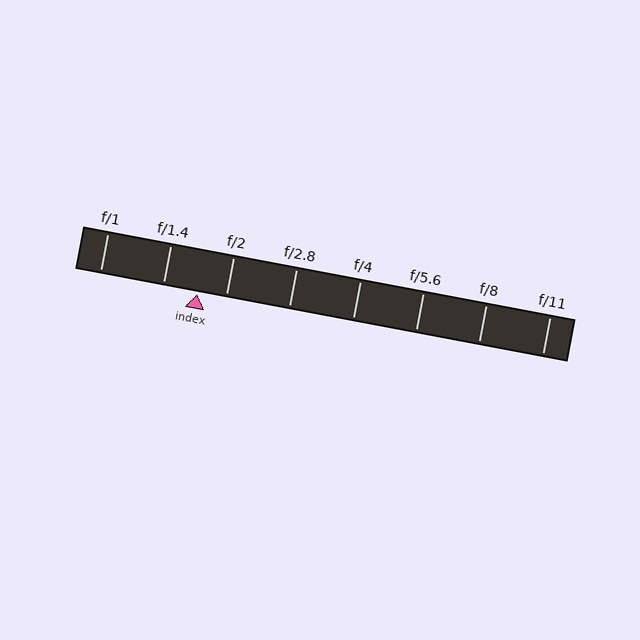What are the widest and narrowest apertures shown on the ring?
The widest aperture shown is f/1 and the narrowest is f/11.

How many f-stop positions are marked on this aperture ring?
There are 8 f-stop positions marked.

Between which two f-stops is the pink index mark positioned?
The index mark is between f/1.4 and f/2.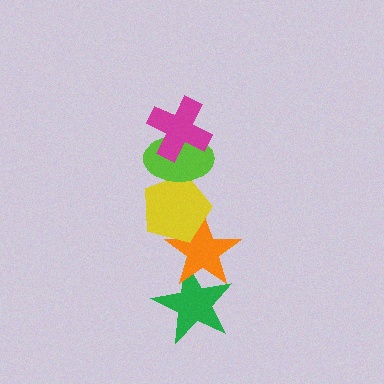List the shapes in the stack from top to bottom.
From top to bottom: the magenta cross, the lime ellipse, the yellow pentagon, the orange star, the green star.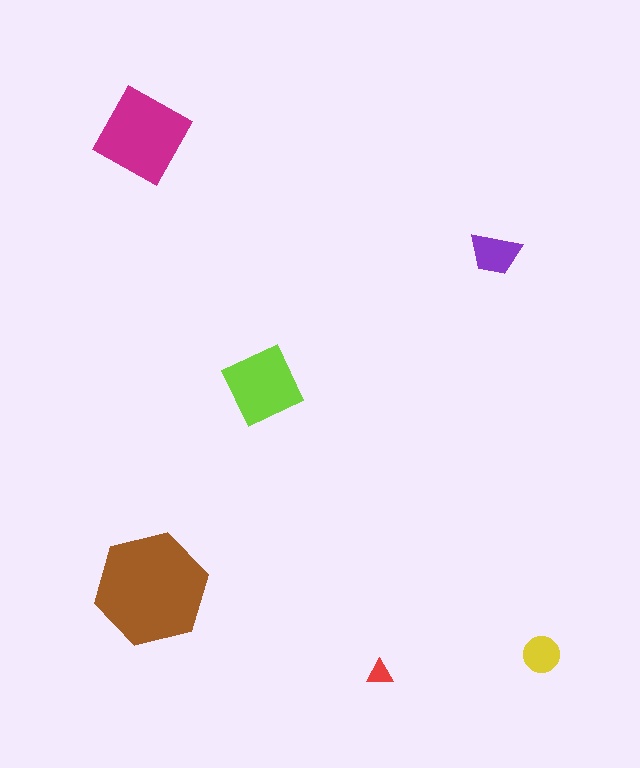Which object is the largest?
The brown hexagon.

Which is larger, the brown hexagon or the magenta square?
The brown hexagon.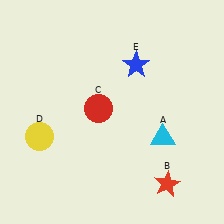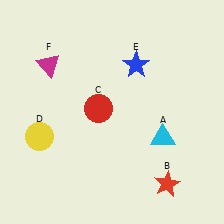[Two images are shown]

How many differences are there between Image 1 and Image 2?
There is 1 difference between the two images.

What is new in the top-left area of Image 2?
A magenta triangle (F) was added in the top-left area of Image 2.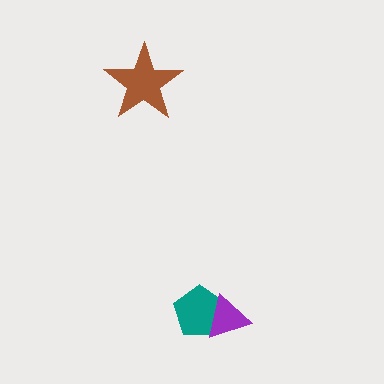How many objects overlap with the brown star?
0 objects overlap with the brown star.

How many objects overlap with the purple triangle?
1 object overlaps with the purple triangle.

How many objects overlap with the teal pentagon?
1 object overlaps with the teal pentagon.